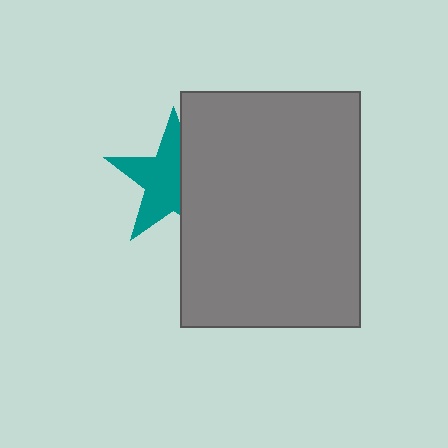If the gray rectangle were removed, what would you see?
You would see the complete teal star.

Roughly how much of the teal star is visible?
About half of it is visible (roughly 59%).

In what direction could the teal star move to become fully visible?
The teal star could move left. That would shift it out from behind the gray rectangle entirely.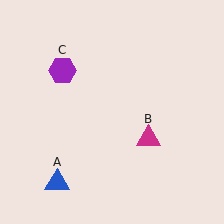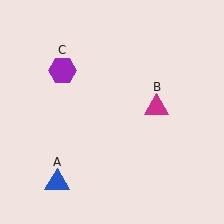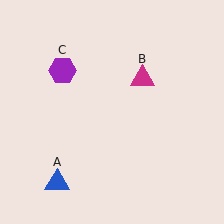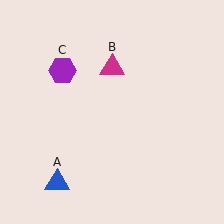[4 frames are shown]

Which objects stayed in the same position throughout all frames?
Blue triangle (object A) and purple hexagon (object C) remained stationary.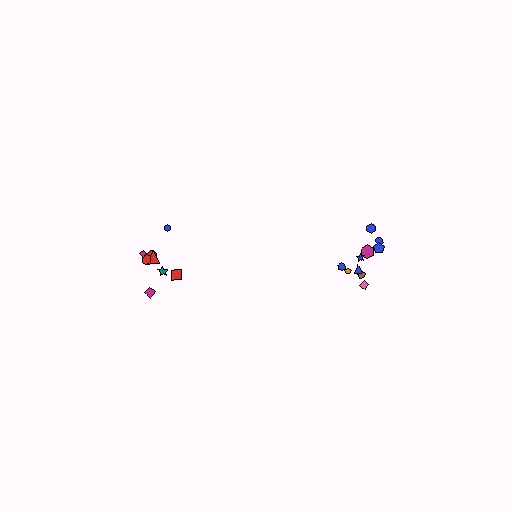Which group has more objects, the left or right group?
The right group.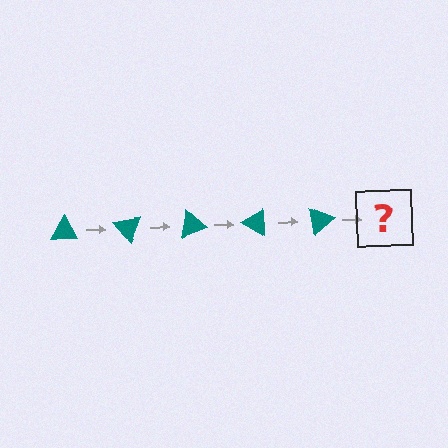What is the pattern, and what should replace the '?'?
The pattern is that the triangle rotates 50 degrees each step. The '?' should be a teal triangle rotated 250 degrees.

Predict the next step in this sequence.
The next step is a teal triangle rotated 250 degrees.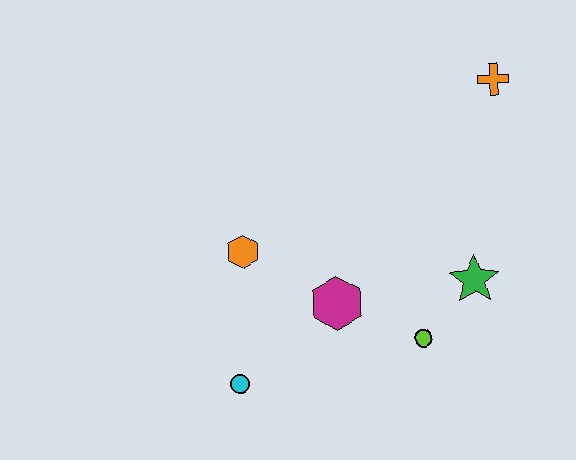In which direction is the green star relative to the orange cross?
The green star is below the orange cross.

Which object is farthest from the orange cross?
The cyan circle is farthest from the orange cross.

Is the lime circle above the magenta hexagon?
No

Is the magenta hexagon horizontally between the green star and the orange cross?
No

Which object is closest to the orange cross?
The green star is closest to the orange cross.